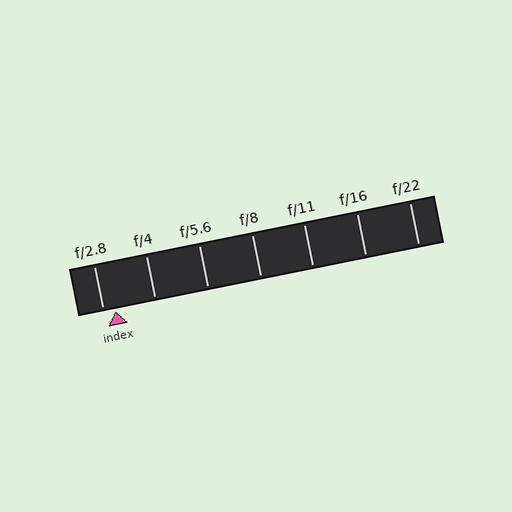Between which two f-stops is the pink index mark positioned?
The index mark is between f/2.8 and f/4.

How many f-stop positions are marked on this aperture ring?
There are 7 f-stop positions marked.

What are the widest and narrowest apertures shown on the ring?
The widest aperture shown is f/2.8 and the narrowest is f/22.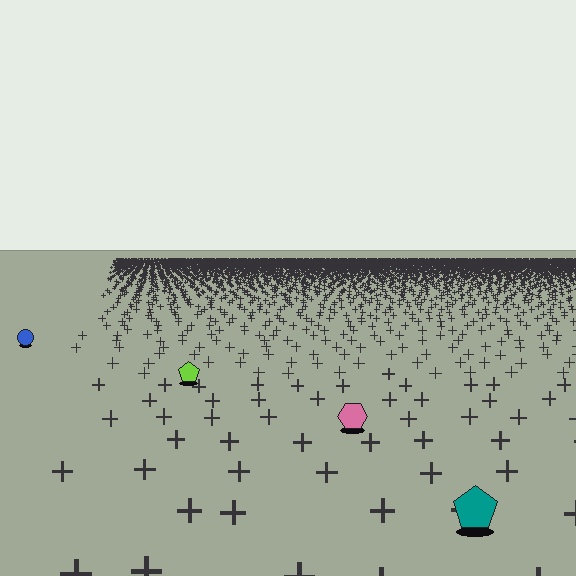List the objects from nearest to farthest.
From nearest to farthest: the teal pentagon, the pink hexagon, the lime pentagon, the blue circle.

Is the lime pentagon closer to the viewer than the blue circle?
Yes. The lime pentagon is closer — you can tell from the texture gradient: the ground texture is coarser near it.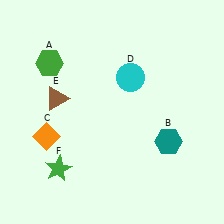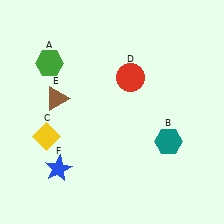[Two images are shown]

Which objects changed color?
C changed from orange to yellow. D changed from cyan to red. F changed from green to blue.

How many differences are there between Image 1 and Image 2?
There are 3 differences between the two images.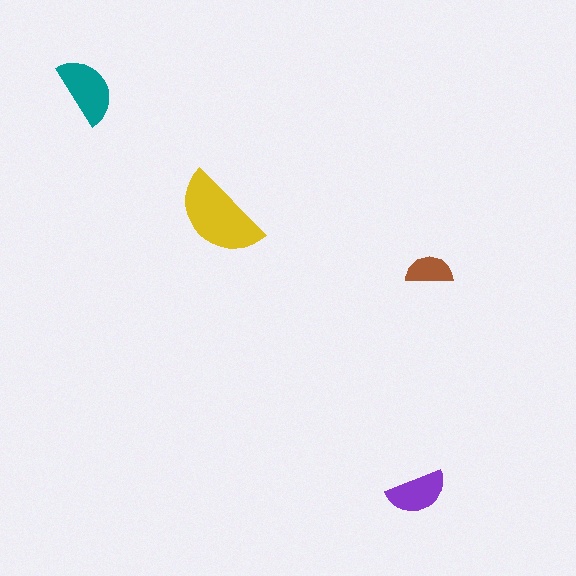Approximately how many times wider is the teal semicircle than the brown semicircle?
About 1.5 times wider.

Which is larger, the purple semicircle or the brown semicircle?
The purple one.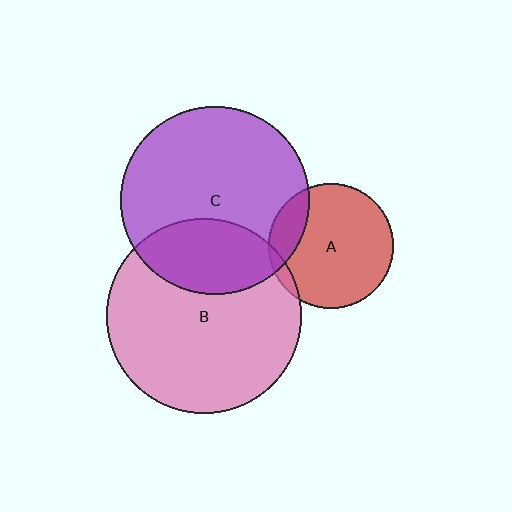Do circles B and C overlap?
Yes.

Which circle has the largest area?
Circle B (pink).